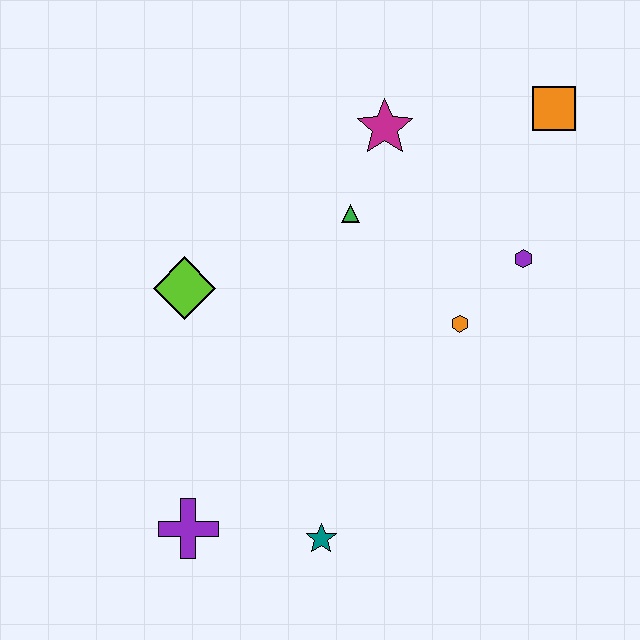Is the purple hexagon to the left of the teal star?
No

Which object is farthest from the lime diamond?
The orange square is farthest from the lime diamond.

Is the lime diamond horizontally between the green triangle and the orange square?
No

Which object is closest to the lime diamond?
The green triangle is closest to the lime diamond.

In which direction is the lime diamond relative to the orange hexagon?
The lime diamond is to the left of the orange hexagon.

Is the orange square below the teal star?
No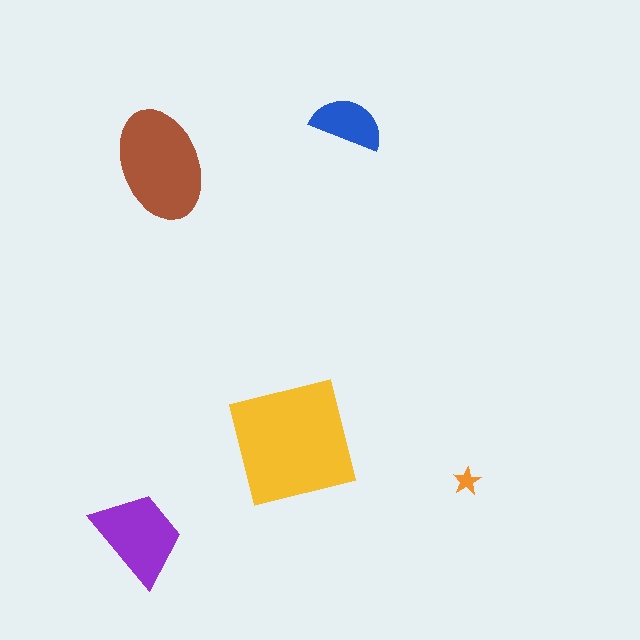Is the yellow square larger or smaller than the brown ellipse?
Larger.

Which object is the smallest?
The orange star.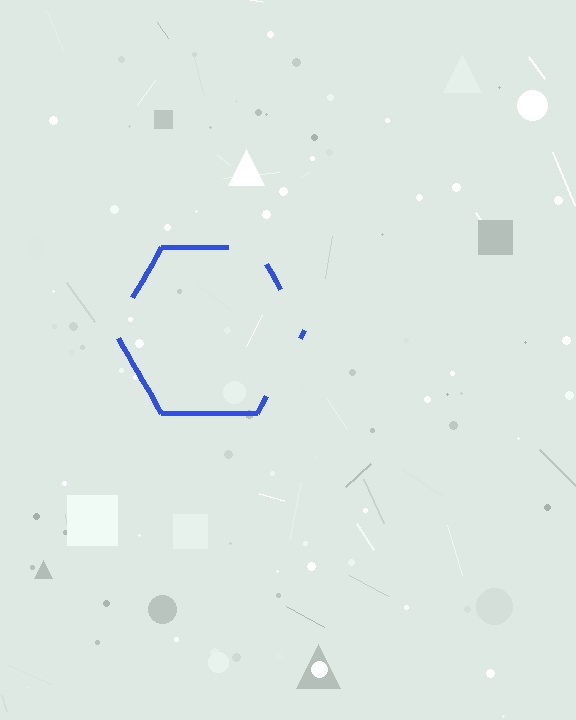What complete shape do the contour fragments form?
The contour fragments form a hexagon.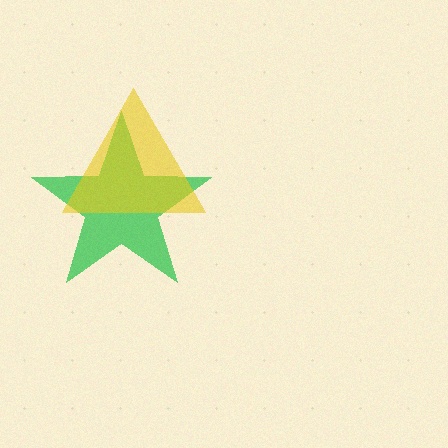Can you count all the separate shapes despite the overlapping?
Yes, there are 2 separate shapes.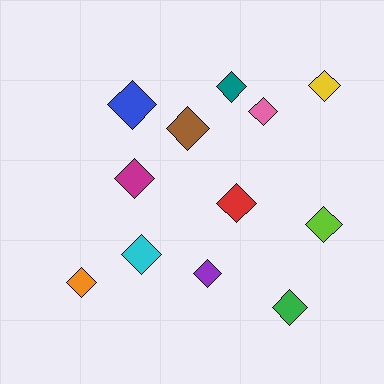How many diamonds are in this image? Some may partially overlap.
There are 12 diamonds.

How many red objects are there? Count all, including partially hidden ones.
There is 1 red object.